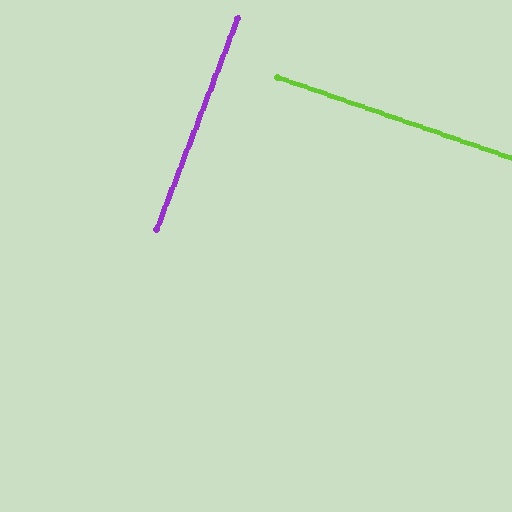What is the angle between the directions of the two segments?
Approximately 88 degrees.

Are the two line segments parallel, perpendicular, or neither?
Perpendicular — they meet at approximately 88°.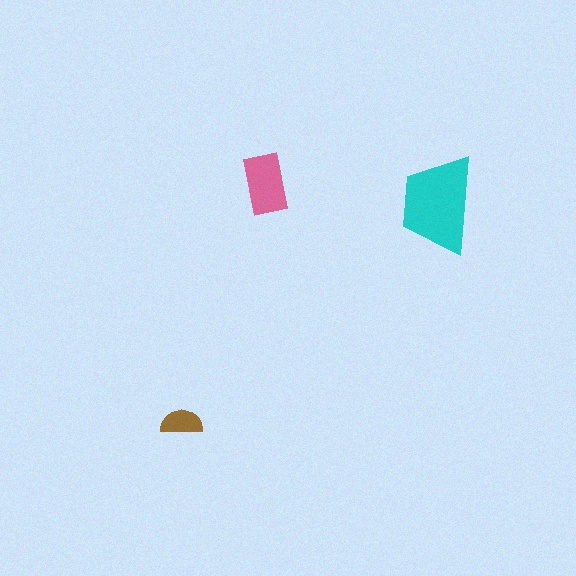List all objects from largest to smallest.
The cyan trapezoid, the pink rectangle, the brown semicircle.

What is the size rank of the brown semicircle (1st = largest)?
3rd.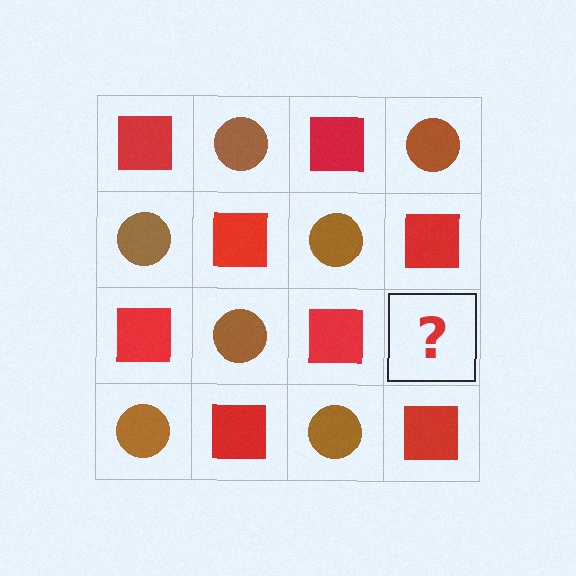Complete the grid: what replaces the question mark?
The question mark should be replaced with a brown circle.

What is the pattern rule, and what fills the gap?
The rule is that it alternates red square and brown circle in a checkerboard pattern. The gap should be filled with a brown circle.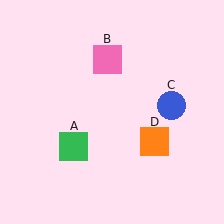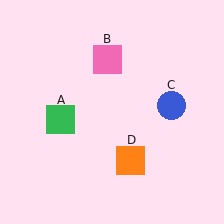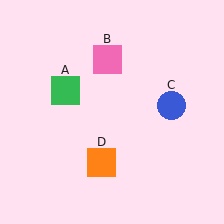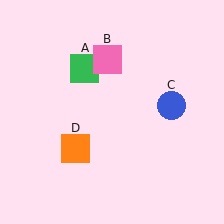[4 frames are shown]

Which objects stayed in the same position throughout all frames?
Pink square (object B) and blue circle (object C) remained stationary.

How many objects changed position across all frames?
2 objects changed position: green square (object A), orange square (object D).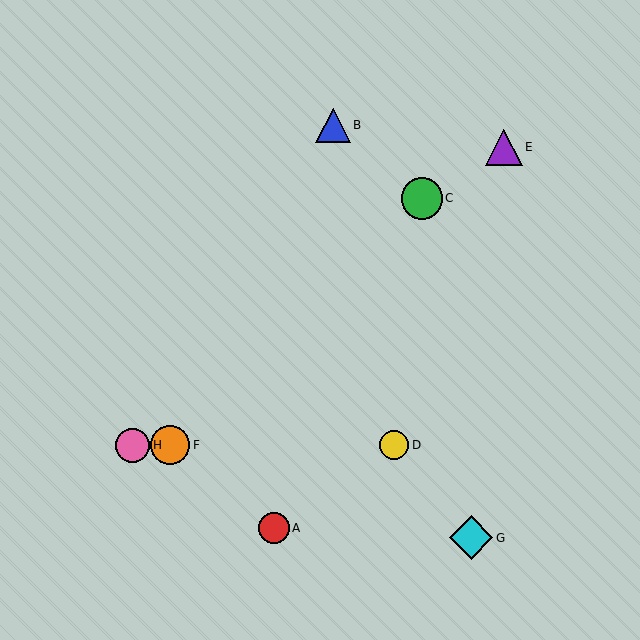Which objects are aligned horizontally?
Objects D, F, H are aligned horizontally.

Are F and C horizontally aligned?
No, F is at y≈445 and C is at y≈198.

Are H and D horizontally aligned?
Yes, both are at y≈445.